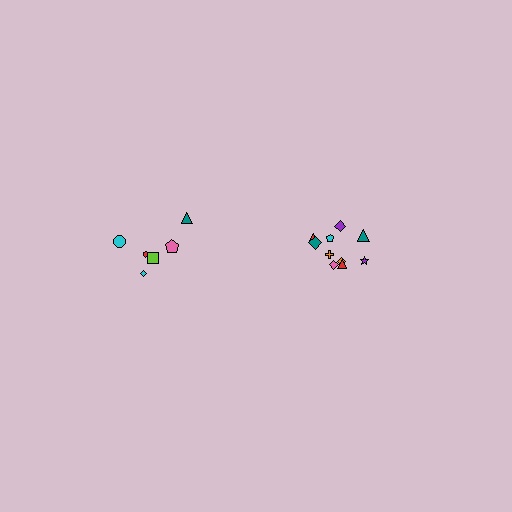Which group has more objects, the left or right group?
The right group.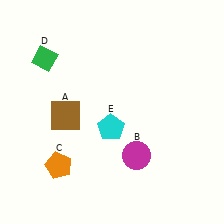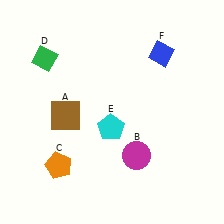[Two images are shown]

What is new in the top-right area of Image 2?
A blue diamond (F) was added in the top-right area of Image 2.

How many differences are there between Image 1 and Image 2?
There is 1 difference between the two images.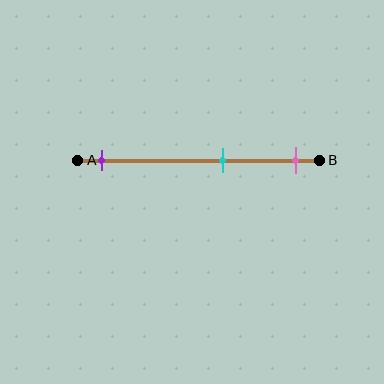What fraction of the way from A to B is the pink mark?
The pink mark is approximately 90% (0.9) of the way from A to B.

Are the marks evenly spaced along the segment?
No, the marks are not evenly spaced.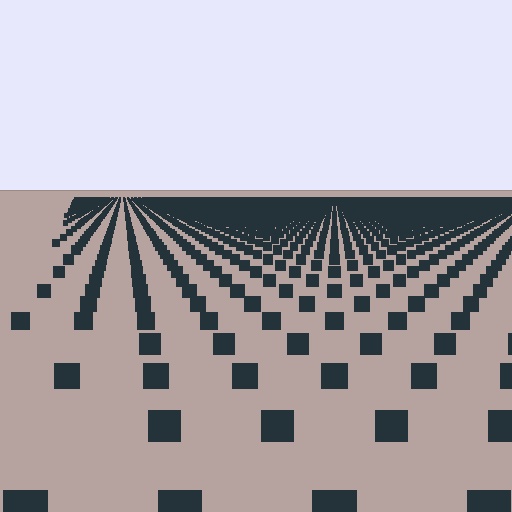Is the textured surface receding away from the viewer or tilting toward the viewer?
The surface is receding away from the viewer. Texture elements get smaller and denser toward the top.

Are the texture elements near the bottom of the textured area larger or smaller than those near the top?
Larger. Near the bottom, elements are closer to the viewer and appear at a bigger on-screen size.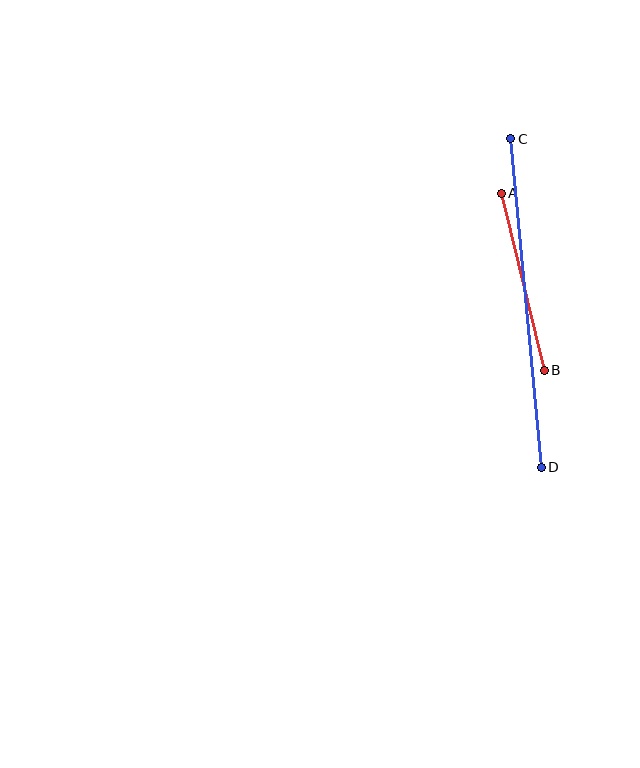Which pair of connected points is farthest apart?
Points C and D are farthest apart.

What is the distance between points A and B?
The distance is approximately 182 pixels.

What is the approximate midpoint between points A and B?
The midpoint is at approximately (523, 282) pixels.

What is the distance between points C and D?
The distance is approximately 330 pixels.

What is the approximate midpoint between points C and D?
The midpoint is at approximately (526, 303) pixels.